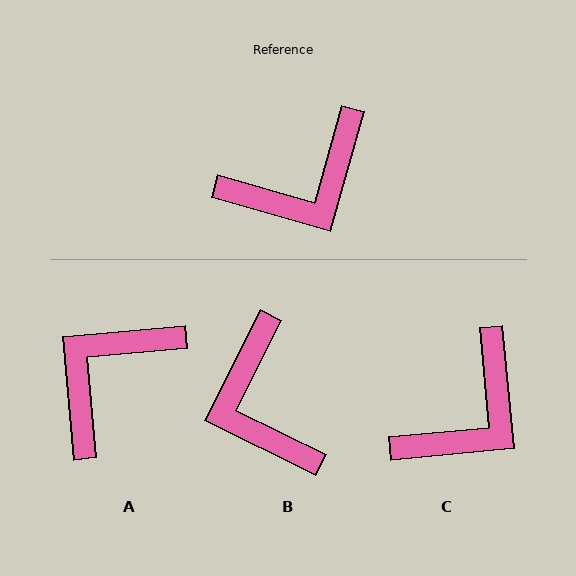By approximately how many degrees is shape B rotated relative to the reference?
Approximately 101 degrees clockwise.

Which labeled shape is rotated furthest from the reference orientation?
A, about 159 degrees away.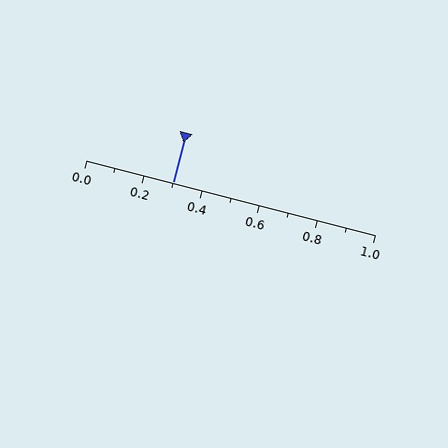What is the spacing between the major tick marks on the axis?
The major ticks are spaced 0.2 apart.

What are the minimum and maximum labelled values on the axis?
The axis runs from 0.0 to 1.0.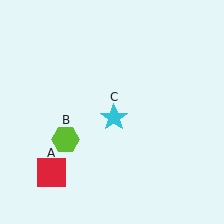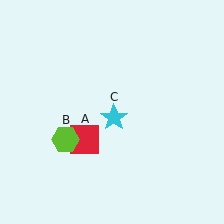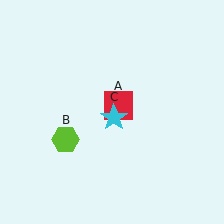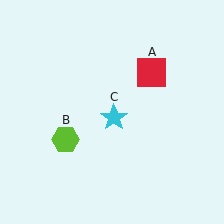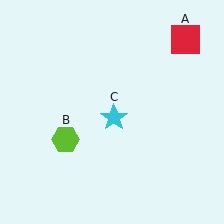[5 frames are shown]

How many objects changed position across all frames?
1 object changed position: red square (object A).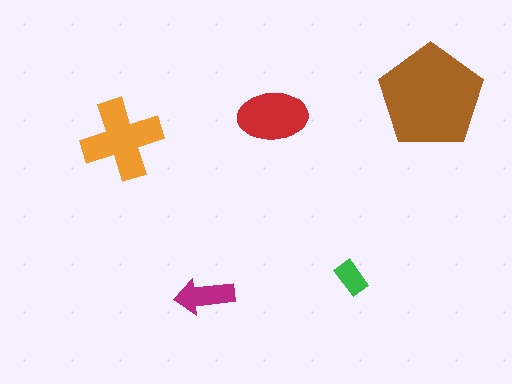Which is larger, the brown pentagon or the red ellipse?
The brown pentagon.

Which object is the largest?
The brown pentagon.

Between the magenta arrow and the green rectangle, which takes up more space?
The magenta arrow.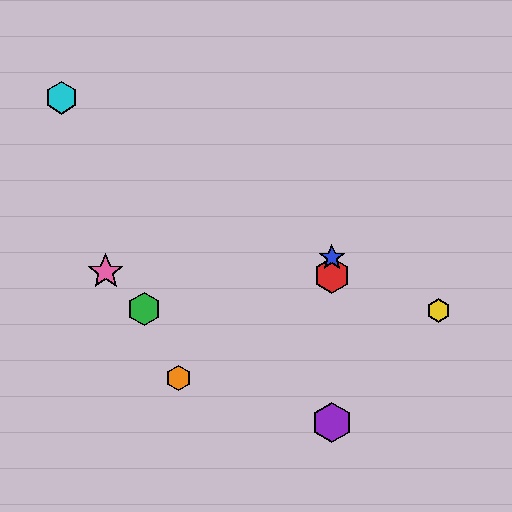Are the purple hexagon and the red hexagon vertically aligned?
Yes, both are at x≈332.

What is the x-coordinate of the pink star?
The pink star is at x≈106.